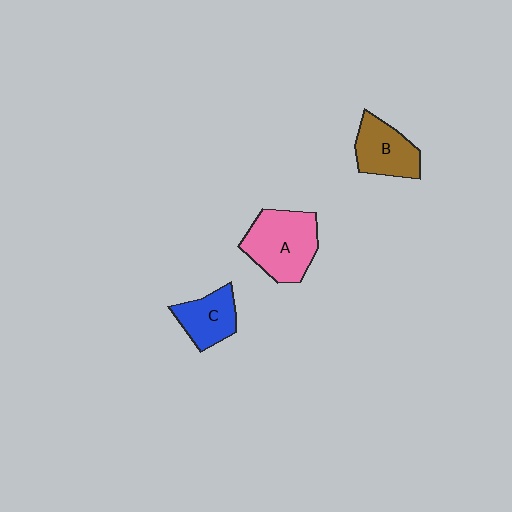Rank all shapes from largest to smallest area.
From largest to smallest: A (pink), B (brown), C (blue).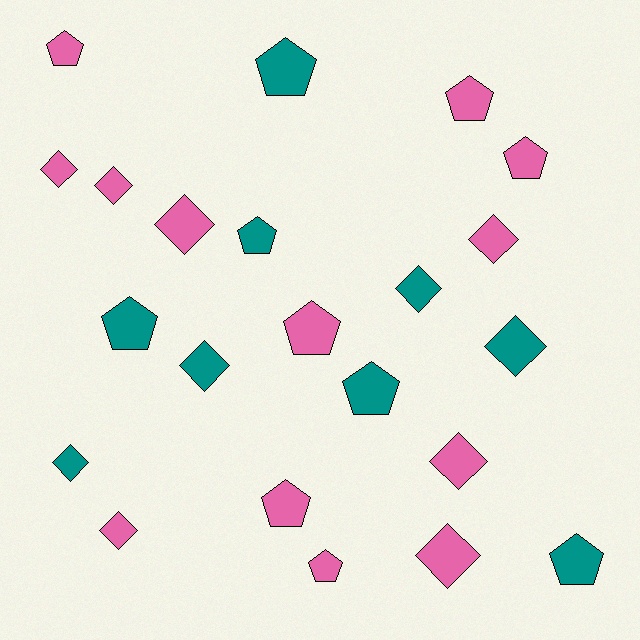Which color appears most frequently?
Pink, with 13 objects.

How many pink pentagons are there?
There are 6 pink pentagons.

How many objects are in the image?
There are 22 objects.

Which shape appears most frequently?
Diamond, with 11 objects.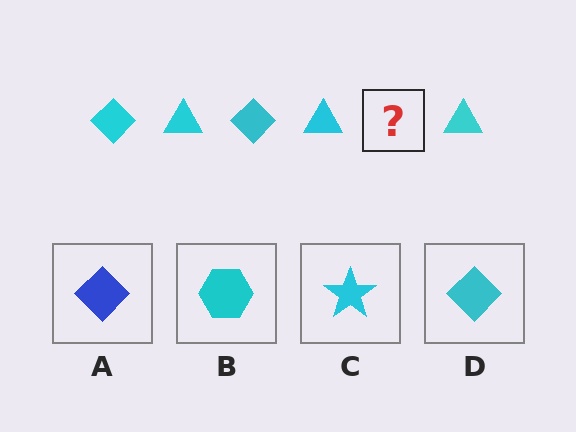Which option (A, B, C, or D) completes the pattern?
D.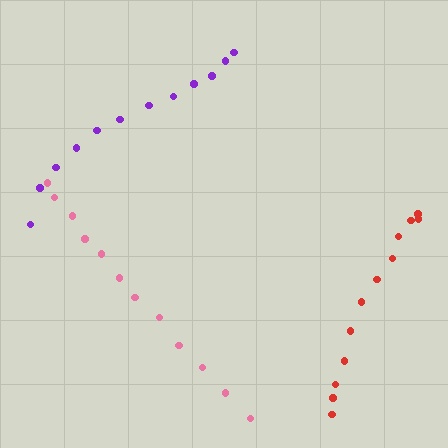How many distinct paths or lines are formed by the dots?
There are 3 distinct paths.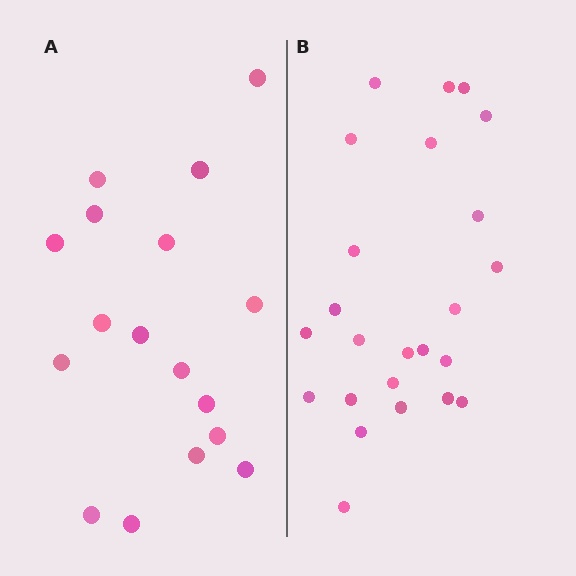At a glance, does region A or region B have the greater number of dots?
Region B (the right region) has more dots.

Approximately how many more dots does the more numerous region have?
Region B has roughly 8 or so more dots than region A.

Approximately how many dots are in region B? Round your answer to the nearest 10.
About 20 dots. (The exact count is 24, which rounds to 20.)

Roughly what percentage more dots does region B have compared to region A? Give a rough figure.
About 40% more.